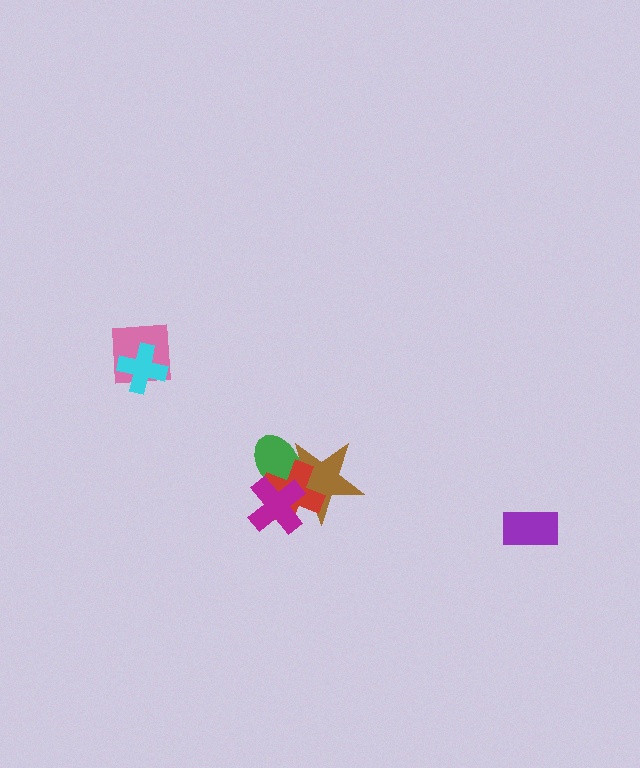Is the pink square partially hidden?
Yes, it is partially covered by another shape.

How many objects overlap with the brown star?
3 objects overlap with the brown star.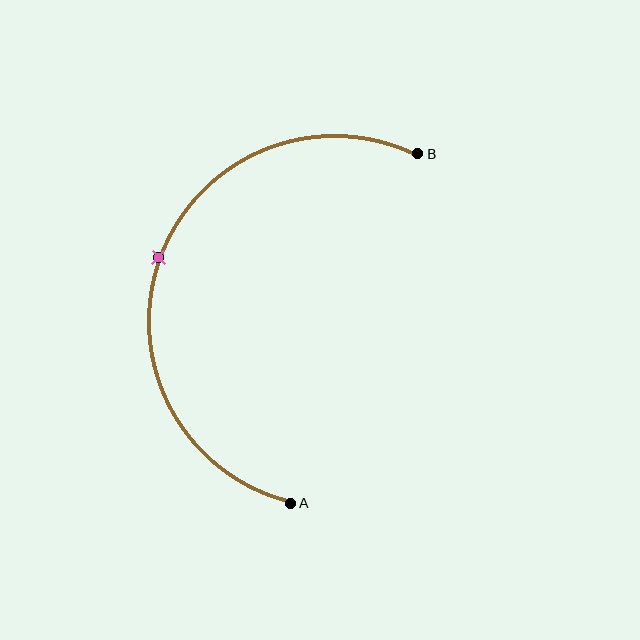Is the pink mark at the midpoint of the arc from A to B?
Yes. The pink mark lies on the arc at equal arc-length from both A and B — it is the arc midpoint.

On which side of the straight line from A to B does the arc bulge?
The arc bulges to the left of the straight line connecting A and B.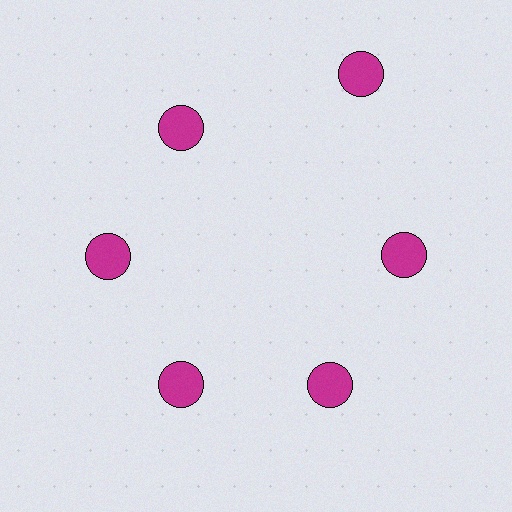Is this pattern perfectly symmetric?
No. The 6 magenta circles are arranged in a ring, but one element near the 1 o'clock position is pushed outward from the center, breaking the 6-fold rotational symmetry.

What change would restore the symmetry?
The symmetry would be restored by moving it inward, back onto the ring so that all 6 circles sit at equal angles and equal distance from the center.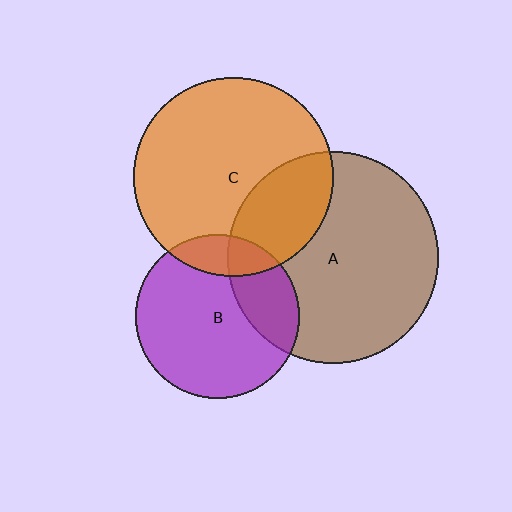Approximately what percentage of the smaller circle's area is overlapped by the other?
Approximately 25%.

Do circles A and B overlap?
Yes.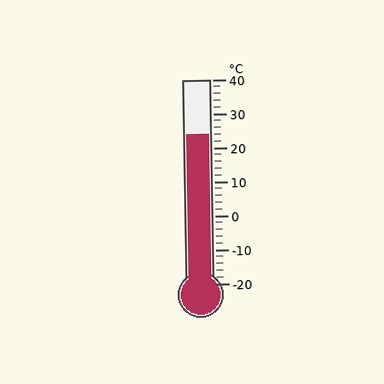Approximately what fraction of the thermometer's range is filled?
The thermometer is filled to approximately 75% of its range.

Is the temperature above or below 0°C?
The temperature is above 0°C.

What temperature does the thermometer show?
The thermometer shows approximately 24°C.